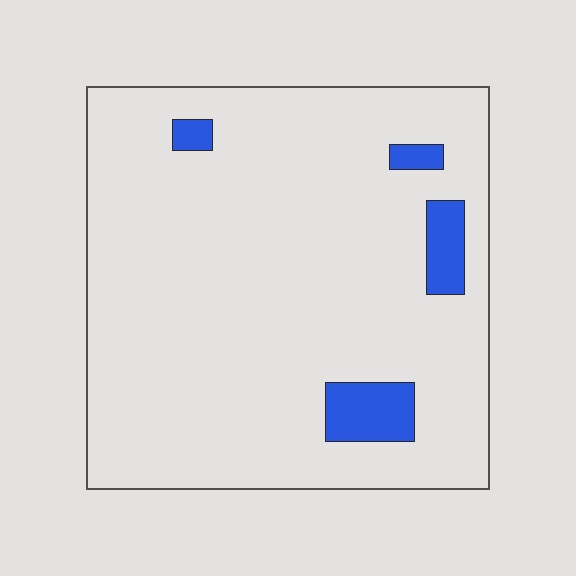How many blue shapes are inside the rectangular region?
4.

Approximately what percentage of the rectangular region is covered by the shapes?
Approximately 5%.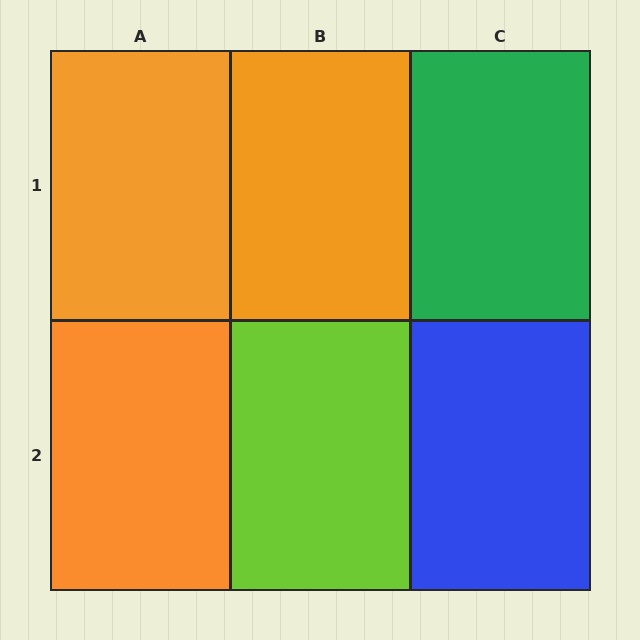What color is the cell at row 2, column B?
Lime.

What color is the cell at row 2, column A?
Orange.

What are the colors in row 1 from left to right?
Orange, orange, green.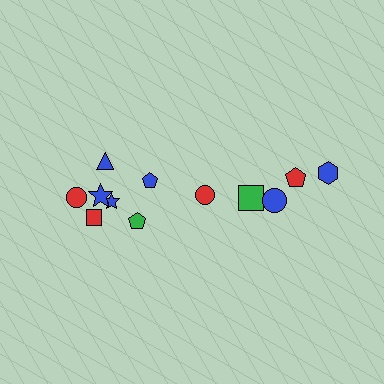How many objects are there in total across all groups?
There are 12 objects.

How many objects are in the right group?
There are 5 objects.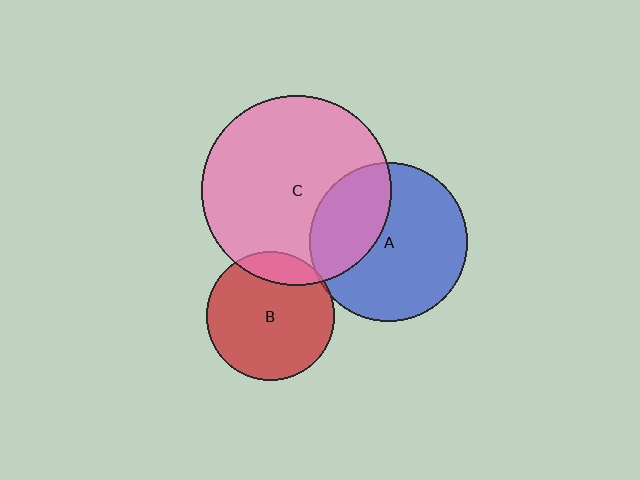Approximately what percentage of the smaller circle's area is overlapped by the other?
Approximately 5%.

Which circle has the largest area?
Circle C (pink).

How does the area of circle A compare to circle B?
Approximately 1.5 times.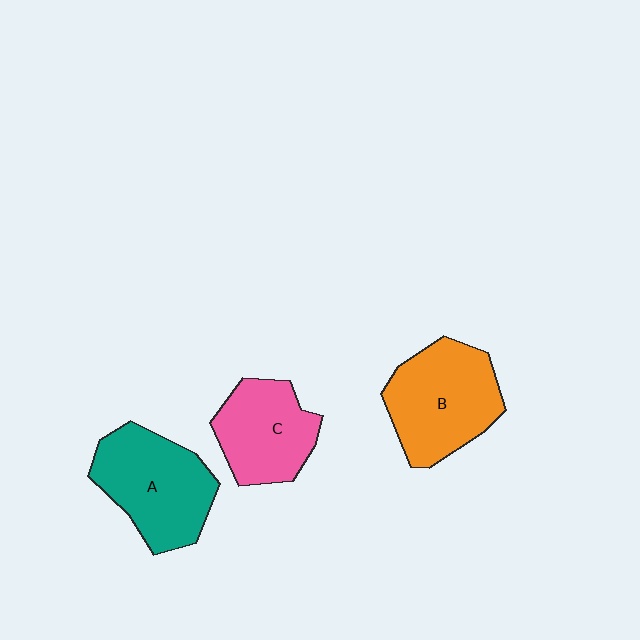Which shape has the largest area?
Shape B (orange).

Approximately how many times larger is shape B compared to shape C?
Approximately 1.3 times.